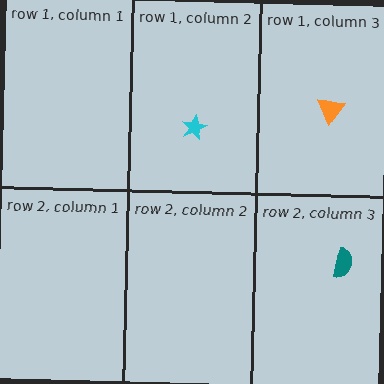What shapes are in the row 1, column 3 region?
The orange triangle.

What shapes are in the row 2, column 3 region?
The teal semicircle.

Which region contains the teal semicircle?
The row 2, column 3 region.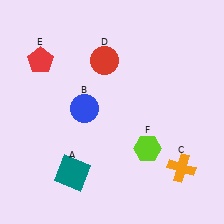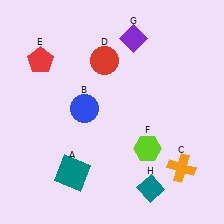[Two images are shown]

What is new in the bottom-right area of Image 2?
A teal diamond (H) was added in the bottom-right area of Image 2.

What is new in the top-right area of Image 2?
A purple diamond (G) was added in the top-right area of Image 2.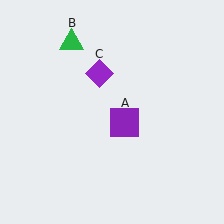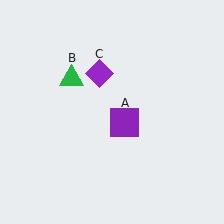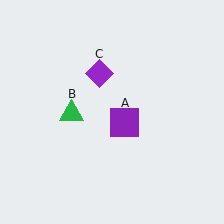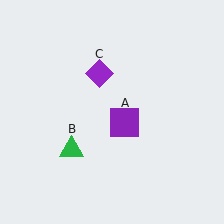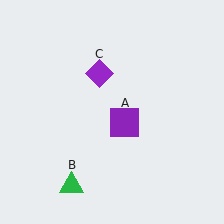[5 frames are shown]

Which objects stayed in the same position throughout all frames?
Purple square (object A) and purple diamond (object C) remained stationary.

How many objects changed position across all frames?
1 object changed position: green triangle (object B).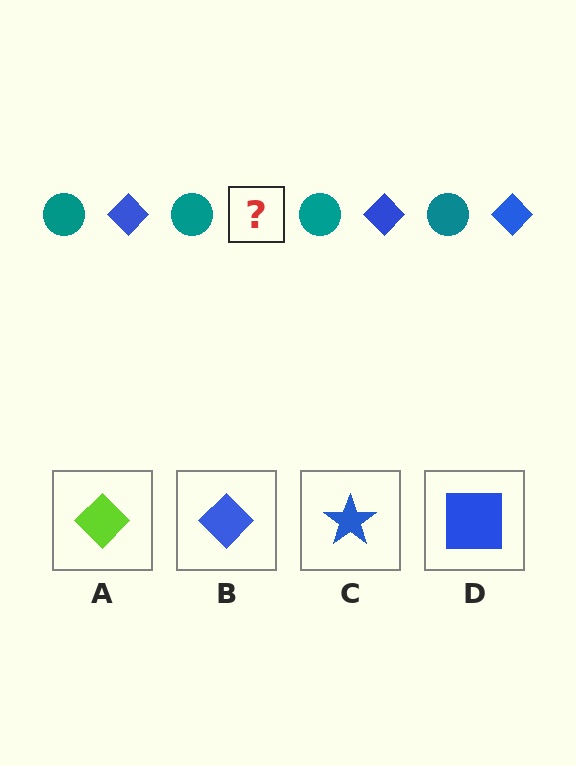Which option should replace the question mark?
Option B.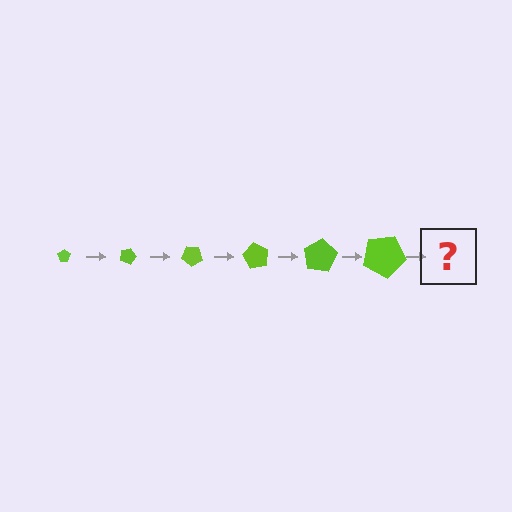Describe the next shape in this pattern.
It should be a pentagon, larger than the previous one and rotated 120 degrees from the start.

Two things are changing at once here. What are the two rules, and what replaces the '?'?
The two rules are that the pentagon grows larger each step and it rotates 20 degrees each step. The '?' should be a pentagon, larger than the previous one and rotated 120 degrees from the start.